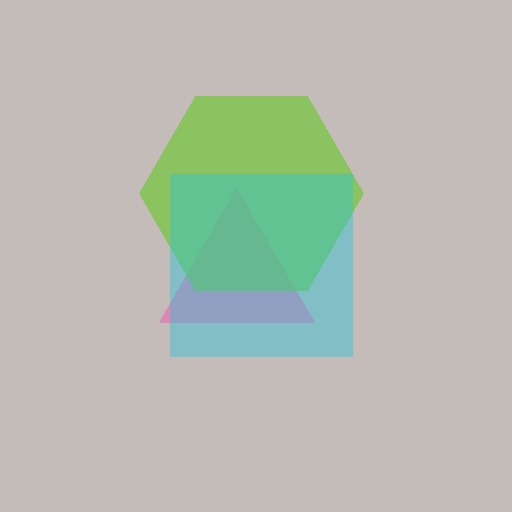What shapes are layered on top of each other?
The layered shapes are: a pink triangle, a lime hexagon, a cyan square.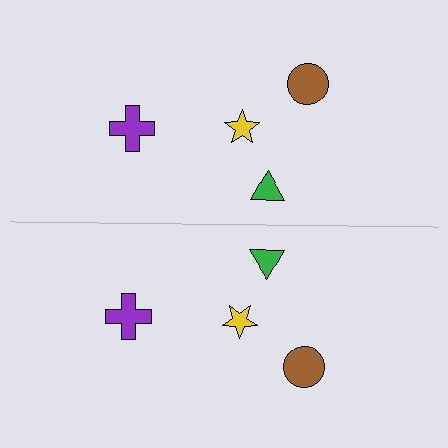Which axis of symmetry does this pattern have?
The pattern has a horizontal axis of symmetry running through the center of the image.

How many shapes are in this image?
There are 8 shapes in this image.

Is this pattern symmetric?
Yes, this pattern has bilateral (reflection) symmetry.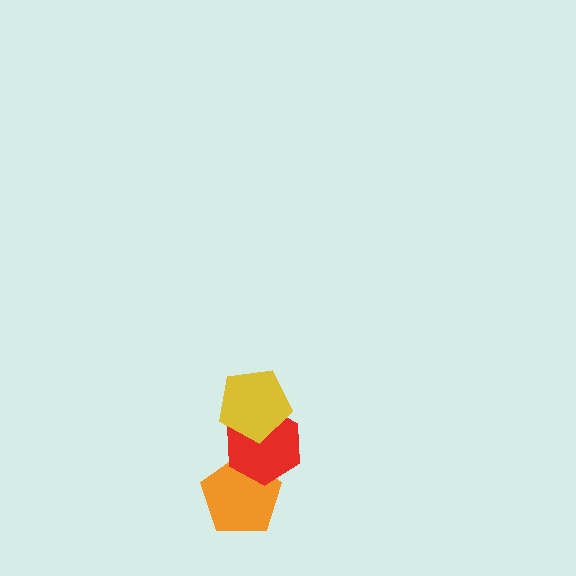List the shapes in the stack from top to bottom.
From top to bottom: the yellow pentagon, the red hexagon, the orange pentagon.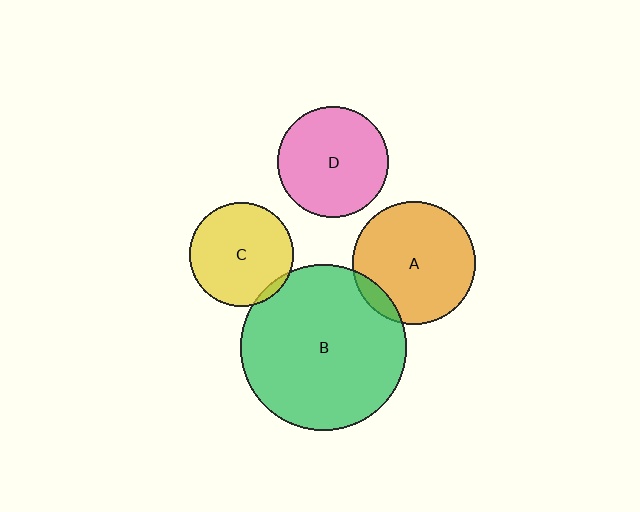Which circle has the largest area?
Circle B (green).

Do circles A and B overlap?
Yes.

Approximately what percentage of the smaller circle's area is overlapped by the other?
Approximately 10%.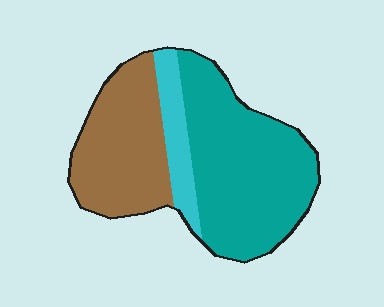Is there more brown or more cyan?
Brown.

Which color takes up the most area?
Teal, at roughly 55%.